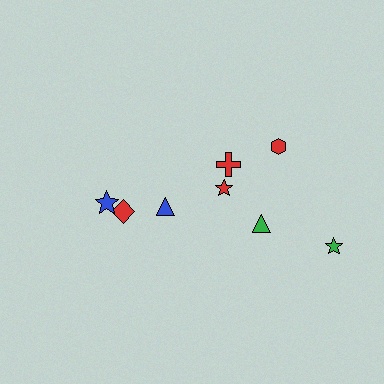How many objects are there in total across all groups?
There are 8 objects.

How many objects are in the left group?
There are 3 objects.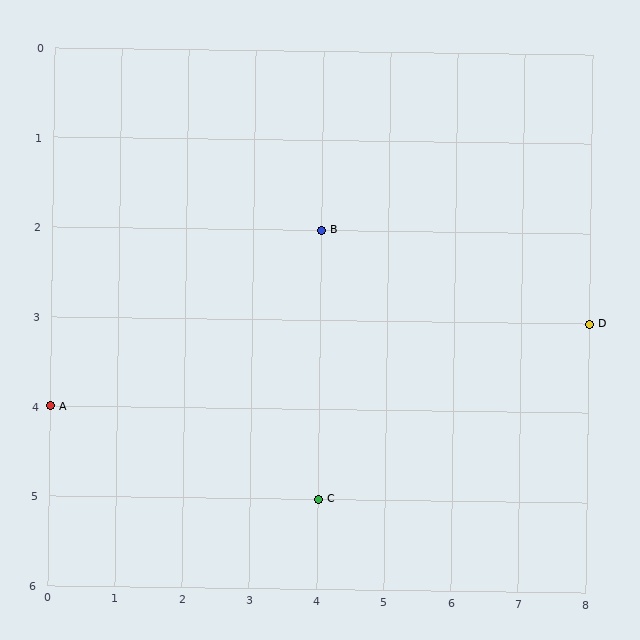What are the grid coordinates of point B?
Point B is at grid coordinates (4, 2).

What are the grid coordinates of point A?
Point A is at grid coordinates (0, 4).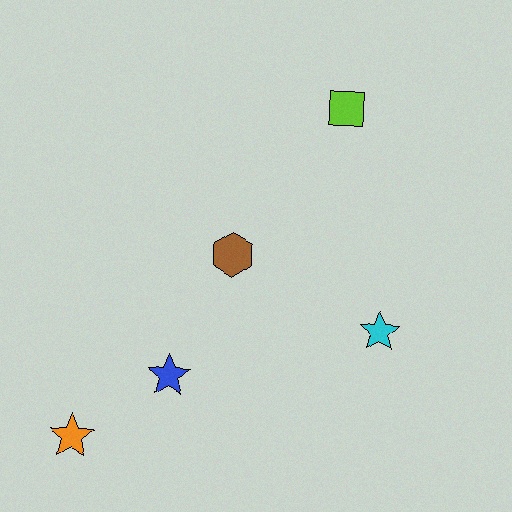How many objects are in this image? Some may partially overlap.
There are 5 objects.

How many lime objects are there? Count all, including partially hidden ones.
There is 1 lime object.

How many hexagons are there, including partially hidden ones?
There is 1 hexagon.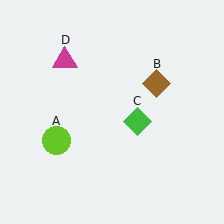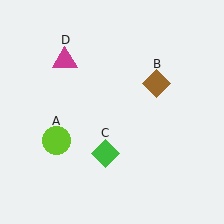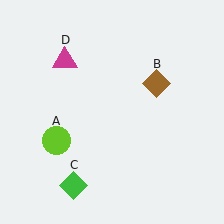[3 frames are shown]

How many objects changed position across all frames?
1 object changed position: green diamond (object C).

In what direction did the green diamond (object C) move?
The green diamond (object C) moved down and to the left.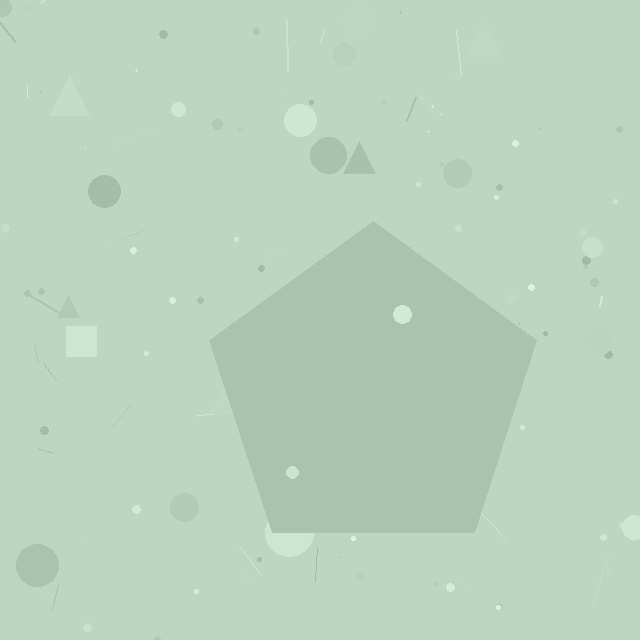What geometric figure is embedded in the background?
A pentagon is embedded in the background.